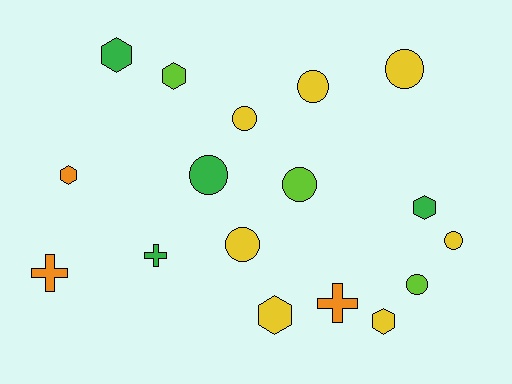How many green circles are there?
There is 1 green circle.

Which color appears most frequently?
Yellow, with 7 objects.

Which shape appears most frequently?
Circle, with 8 objects.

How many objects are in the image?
There are 17 objects.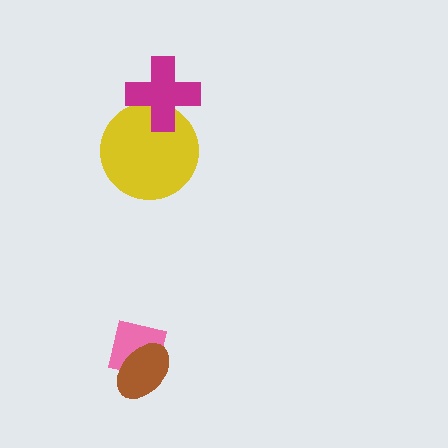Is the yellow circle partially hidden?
Yes, it is partially covered by another shape.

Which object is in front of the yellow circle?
The magenta cross is in front of the yellow circle.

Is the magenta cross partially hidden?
No, no other shape covers it.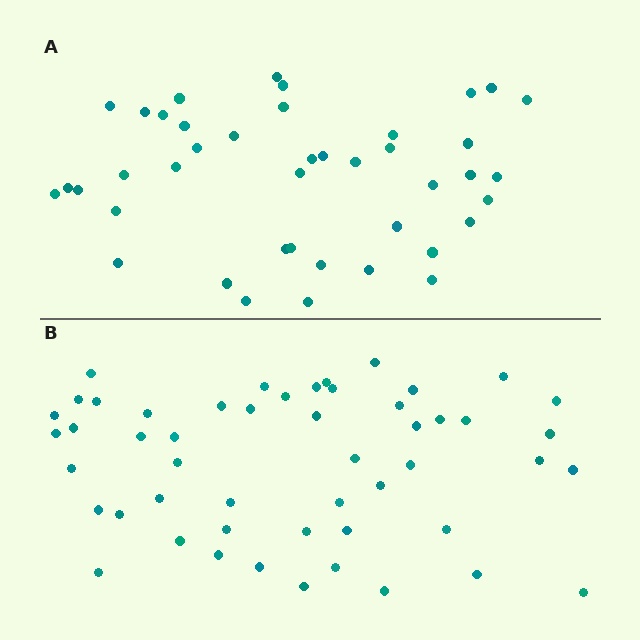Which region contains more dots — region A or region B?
Region B (the bottom region) has more dots.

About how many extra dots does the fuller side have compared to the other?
Region B has roughly 8 or so more dots than region A.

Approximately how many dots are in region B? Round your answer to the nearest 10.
About 50 dots. (The exact count is 51, which rounds to 50.)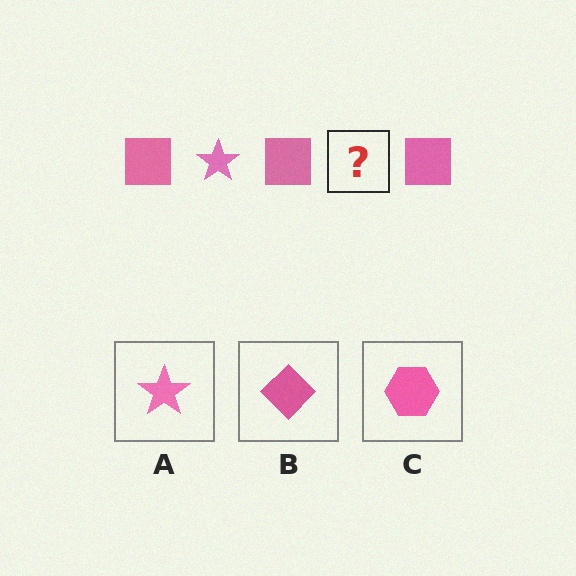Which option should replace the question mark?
Option A.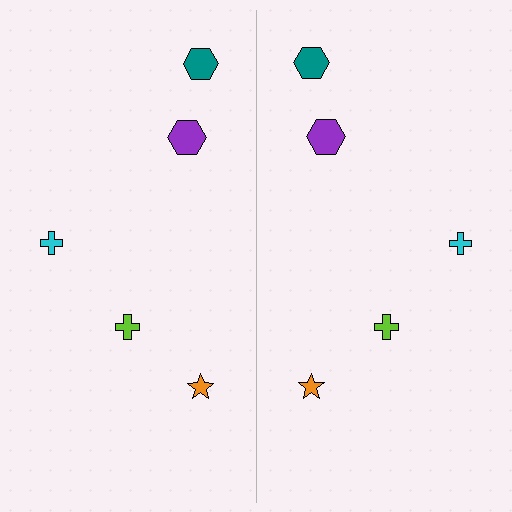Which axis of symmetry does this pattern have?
The pattern has a vertical axis of symmetry running through the center of the image.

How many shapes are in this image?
There are 10 shapes in this image.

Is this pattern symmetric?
Yes, this pattern has bilateral (reflection) symmetry.